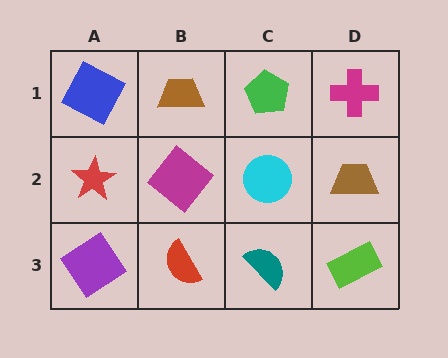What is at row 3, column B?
A red semicircle.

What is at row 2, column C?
A cyan circle.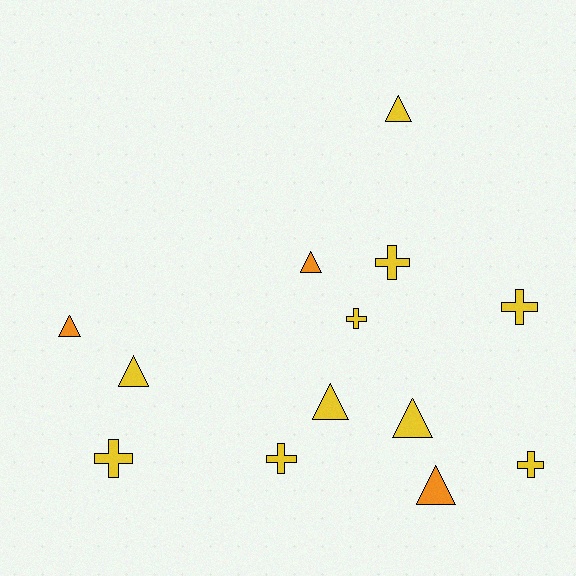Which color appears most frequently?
Yellow, with 10 objects.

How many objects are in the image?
There are 13 objects.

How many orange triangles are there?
There are 3 orange triangles.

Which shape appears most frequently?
Triangle, with 7 objects.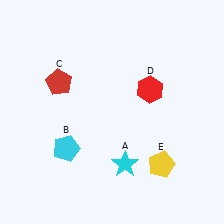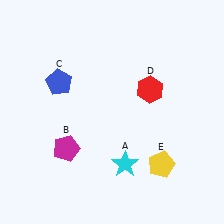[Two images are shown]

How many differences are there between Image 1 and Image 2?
There are 2 differences between the two images.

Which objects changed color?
B changed from cyan to magenta. C changed from red to blue.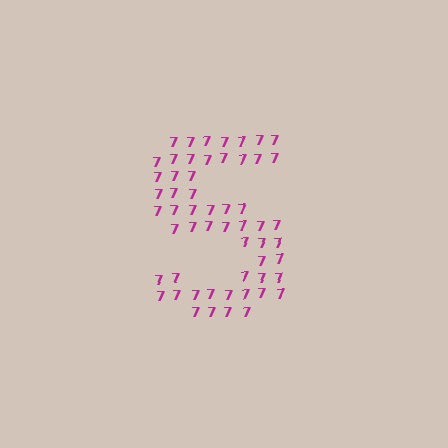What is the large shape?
The large shape is the letter S.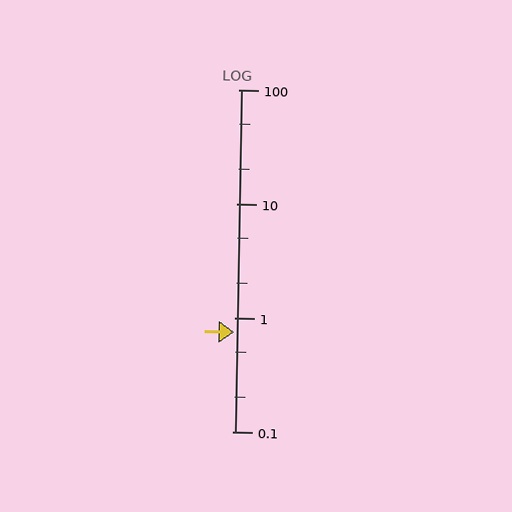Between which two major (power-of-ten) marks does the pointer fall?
The pointer is between 0.1 and 1.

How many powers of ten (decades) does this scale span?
The scale spans 3 decades, from 0.1 to 100.